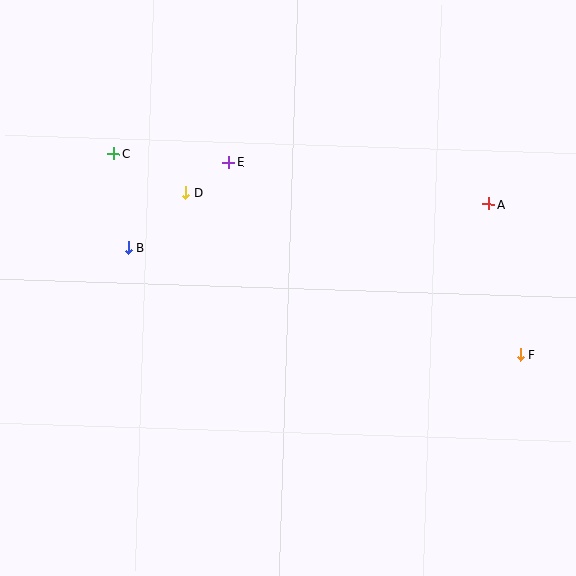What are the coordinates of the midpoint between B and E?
The midpoint between B and E is at (179, 205).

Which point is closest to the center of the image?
Point E at (229, 162) is closest to the center.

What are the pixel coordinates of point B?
Point B is at (129, 248).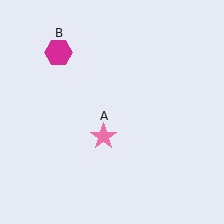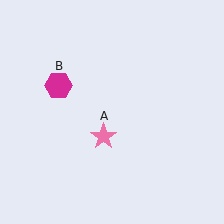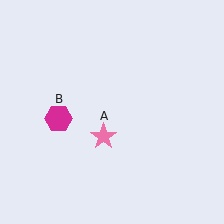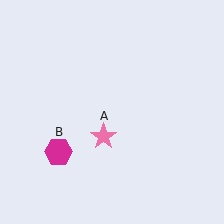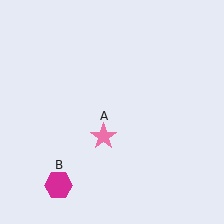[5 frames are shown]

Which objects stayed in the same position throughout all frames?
Pink star (object A) remained stationary.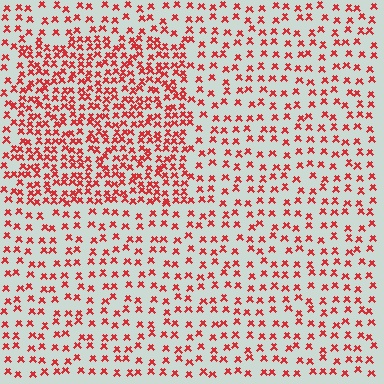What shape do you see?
I see a rectangle.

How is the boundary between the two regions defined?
The boundary is defined by a change in element density (approximately 2.0x ratio). All elements are the same color, size, and shape.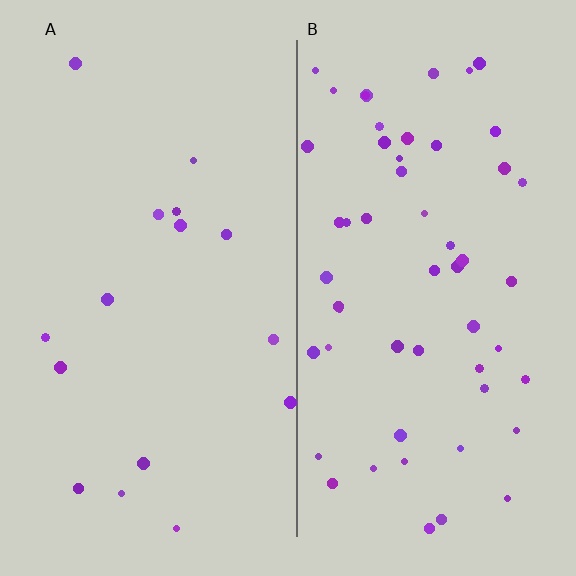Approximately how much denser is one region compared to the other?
Approximately 3.4× — region B over region A.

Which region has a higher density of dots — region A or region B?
B (the right).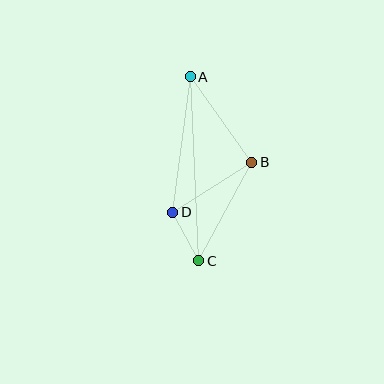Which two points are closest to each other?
Points C and D are closest to each other.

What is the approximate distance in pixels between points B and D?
The distance between B and D is approximately 93 pixels.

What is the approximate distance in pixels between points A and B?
The distance between A and B is approximately 105 pixels.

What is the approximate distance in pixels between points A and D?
The distance between A and D is approximately 136 pixels.